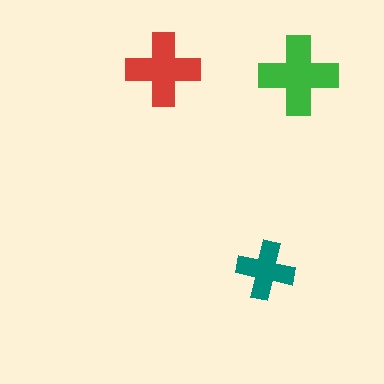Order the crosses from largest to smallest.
the green one, the red one, the teal one.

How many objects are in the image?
There are 3 objects in the image.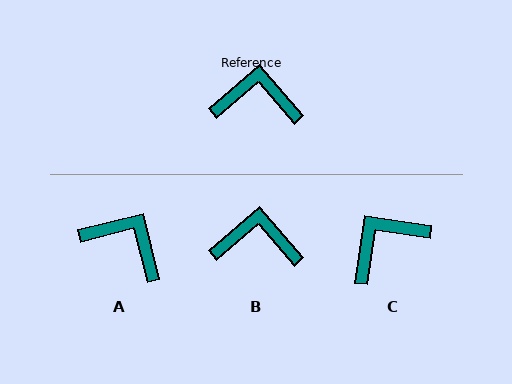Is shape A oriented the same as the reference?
No, it is off by about 27 degrees.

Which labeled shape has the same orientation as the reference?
B.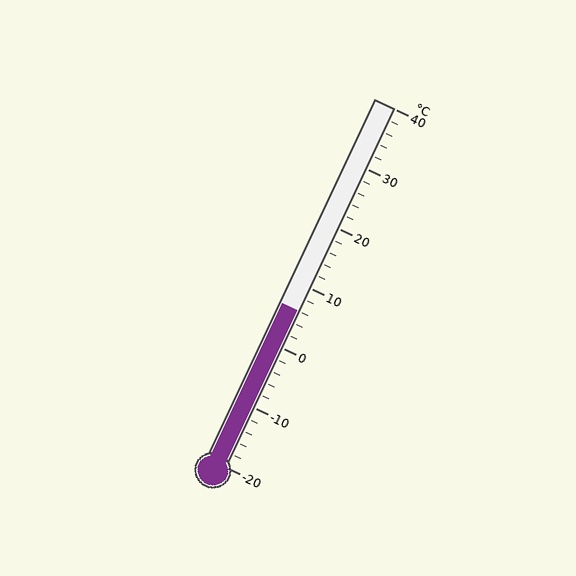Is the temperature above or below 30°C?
The temperature is below 30°C.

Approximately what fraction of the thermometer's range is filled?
The thermometer is filled to approximately 45% of its range.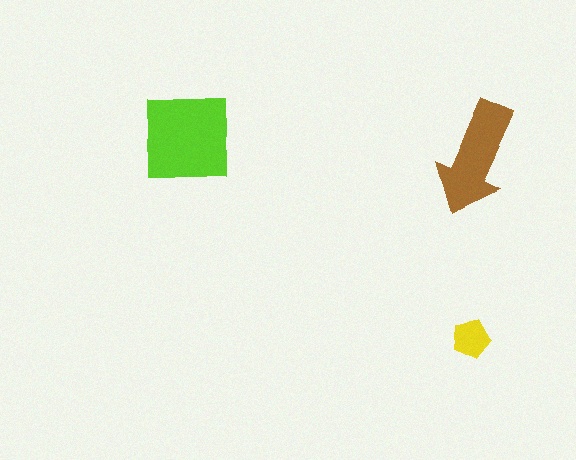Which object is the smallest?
The yellow pentagon.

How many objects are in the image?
There are 3 objects in the image.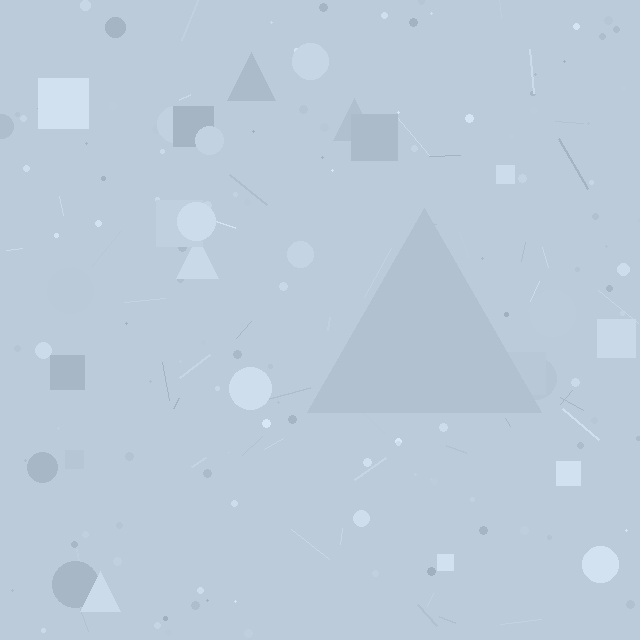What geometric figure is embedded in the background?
A triangle is embedded in the background.